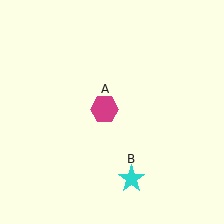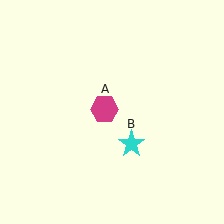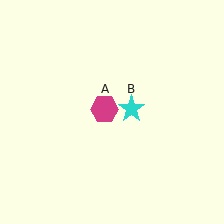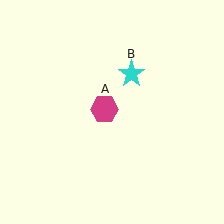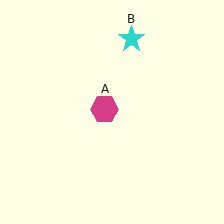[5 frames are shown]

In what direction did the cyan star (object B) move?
The cyan star (object B) moved up.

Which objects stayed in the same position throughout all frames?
Magenta hexagon (object A) remained stationary.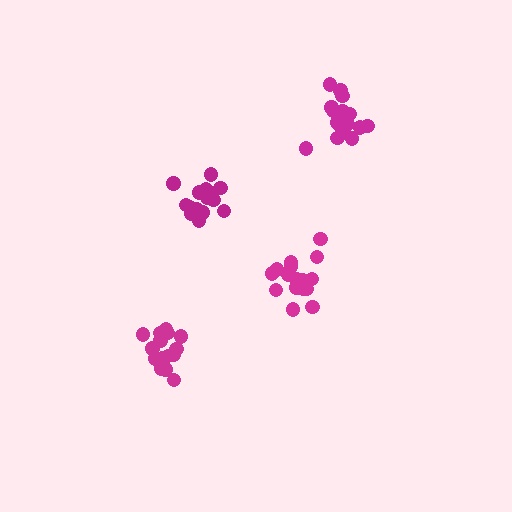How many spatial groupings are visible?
There are 4 spatial groupings.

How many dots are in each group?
Group 1: 17 dots, Group 2: 18 dots, Group 3: 16 dots, Group 4: 16 dots (67 total).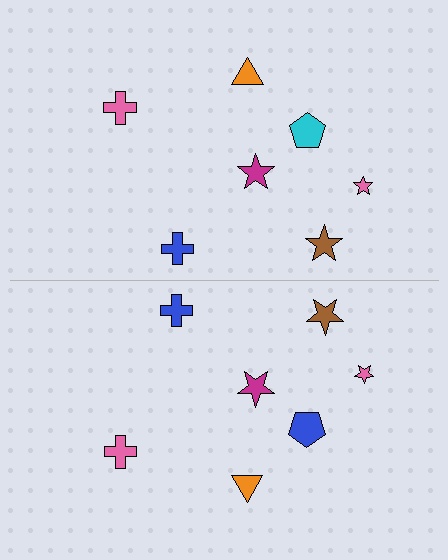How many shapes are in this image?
There are 14 shapes in this image.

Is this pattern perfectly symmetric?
No, the pattern is not perfectly symmetric. The blue pentagon on the bottom side breaks the symmetry — its mirror counterpart is cyan.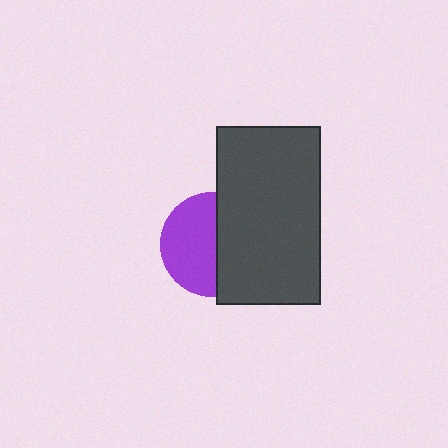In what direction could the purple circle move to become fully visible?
The purple circle could move left. That would shift it out from behind the dark gray rectangle entirely.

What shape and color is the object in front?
The object in front is a dark gray rectangle.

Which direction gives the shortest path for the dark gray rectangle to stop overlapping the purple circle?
Moving right gives the shortest separation.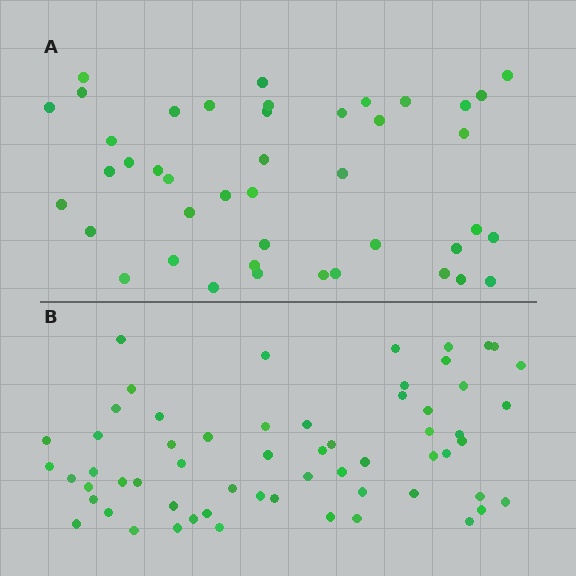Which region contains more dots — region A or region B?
Region B (the bottom region) has more dots.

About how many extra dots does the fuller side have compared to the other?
Region B has approximately 15 more dots than region A.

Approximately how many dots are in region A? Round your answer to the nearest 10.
About 40 dots. (The exact count is 43, which rounds to 40.)